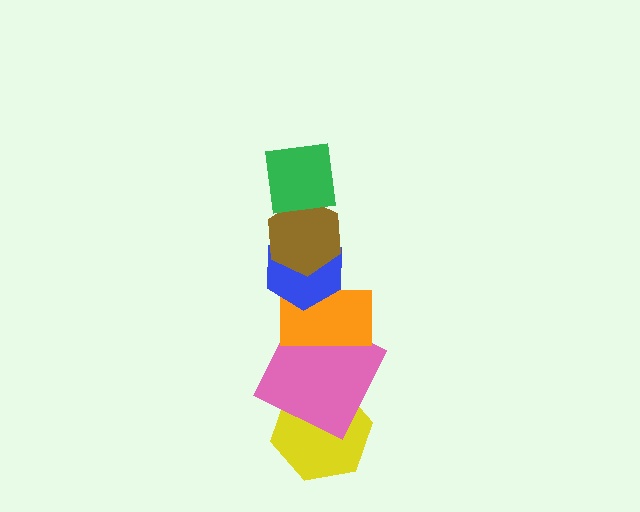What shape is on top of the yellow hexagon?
The pink square is on top of the yellow hexagon.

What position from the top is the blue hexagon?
The blue hexagon is 3rd from the top.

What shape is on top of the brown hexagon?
The green square is on top of the brown hexagon.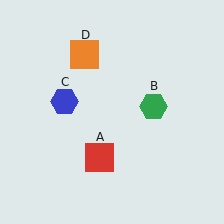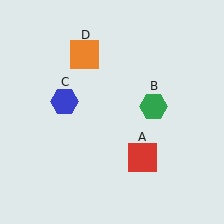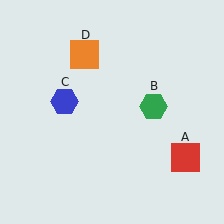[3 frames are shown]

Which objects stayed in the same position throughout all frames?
Green hexagon (object B) and blue hexagon (object C) and orange square (object D) remained stationary.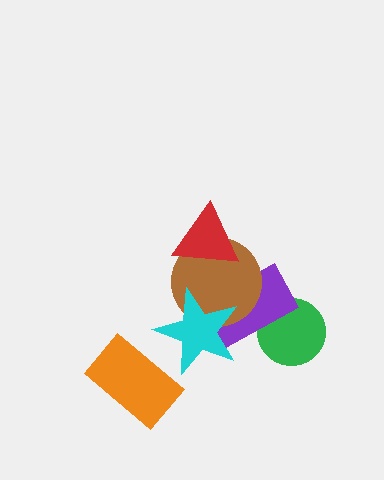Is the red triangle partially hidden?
No, no other shape covers it.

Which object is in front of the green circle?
The purple rectangle is in front of the green circle.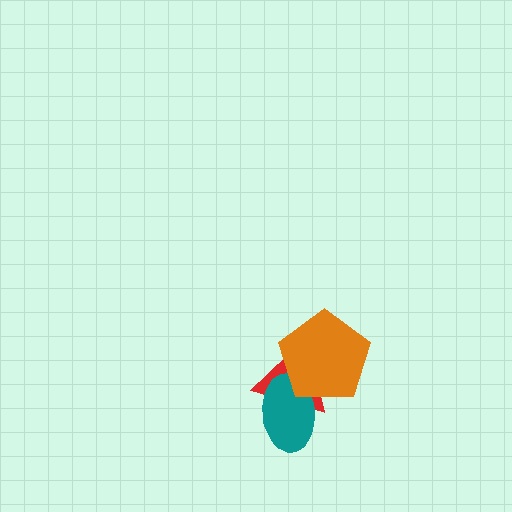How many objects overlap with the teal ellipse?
2 objects overlap with the teal ellipse.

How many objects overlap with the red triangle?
2 objects overlap with the red triangle.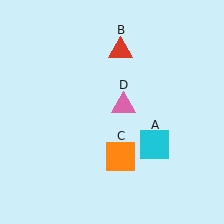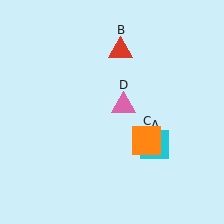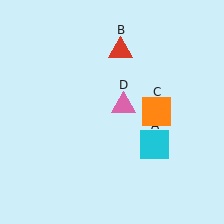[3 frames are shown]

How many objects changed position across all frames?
1 object changed position: orange square (object C).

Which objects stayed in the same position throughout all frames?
Cyan square (object A) and red triangle (object B) and pink triangle (object D) remained stationary.